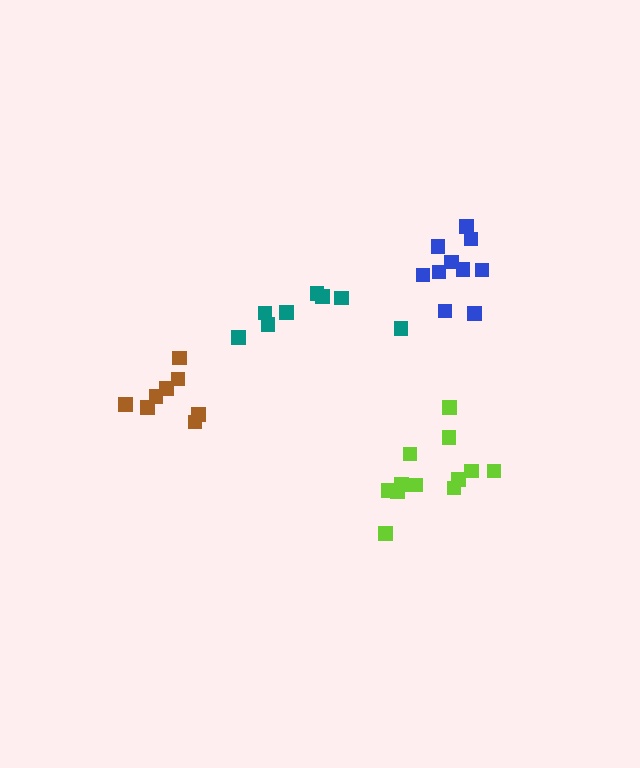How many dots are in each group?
Group 1: 12 dots, Group 2: 10 dots, Group 3: 8 dots, Group 4: 8 dots (38 total).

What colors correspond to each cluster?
The clusters are colored: lime, blue, brown, teal.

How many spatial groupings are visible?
There are 4 spatial groupings.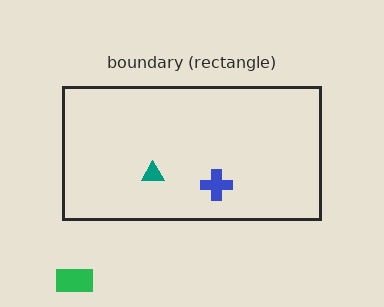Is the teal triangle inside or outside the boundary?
Inside.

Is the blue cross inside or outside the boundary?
Inside.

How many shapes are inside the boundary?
2 inside, 1 outside.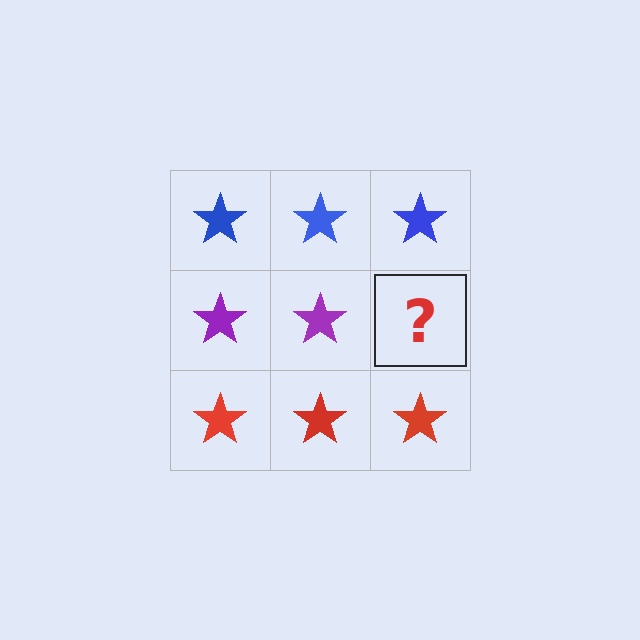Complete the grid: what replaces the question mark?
The question mark should be replaced with a purple star.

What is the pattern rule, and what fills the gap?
The rule is that each row has a consistent color. The gap should be filled with a purple star.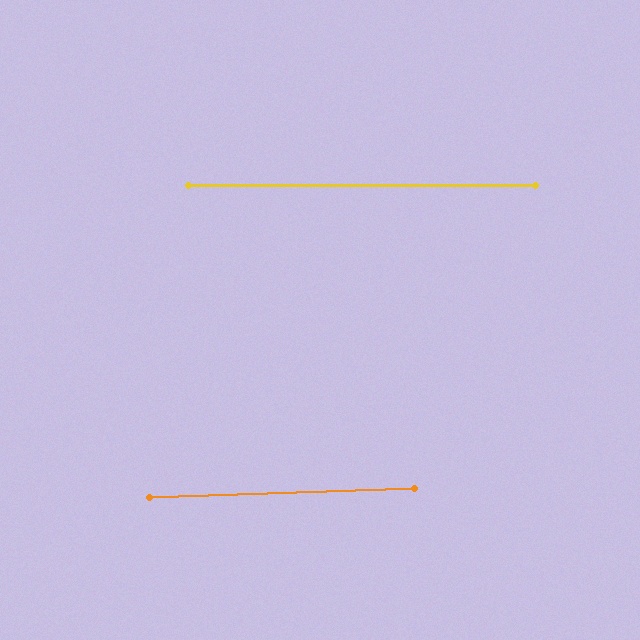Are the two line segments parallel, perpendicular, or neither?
Parallel — their directions differ by only 1.9°.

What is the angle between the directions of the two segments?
Approximately 2 degrees.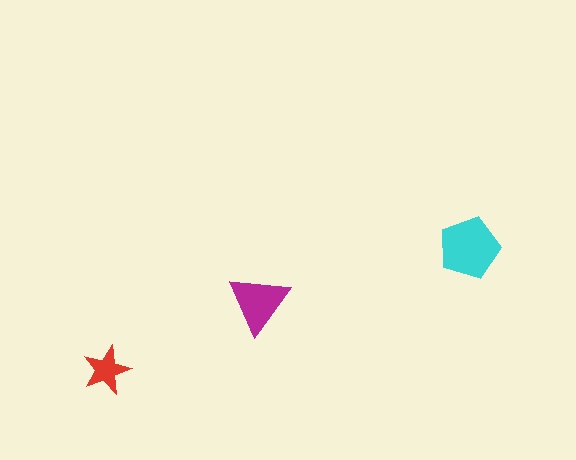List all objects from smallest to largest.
The red star, the magenta triangle, the cyan pentagon.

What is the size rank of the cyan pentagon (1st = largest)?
1st.